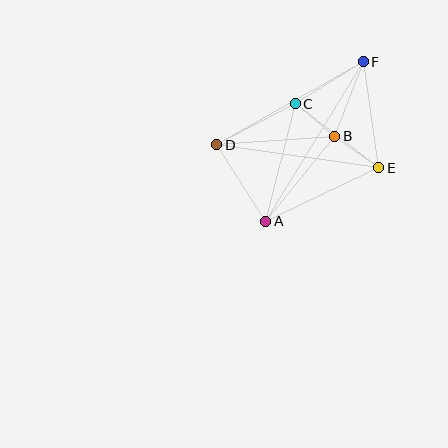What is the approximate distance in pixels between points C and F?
The distance between C and F is approximately 80 pixels.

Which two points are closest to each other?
Points B and C are closest to each other.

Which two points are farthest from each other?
Points A and F are farthest from each other.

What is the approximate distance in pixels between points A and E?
The distance between A and E is approximately 125 pixels.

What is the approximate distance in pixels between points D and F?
The distance between D and F is approximately 168 pixels.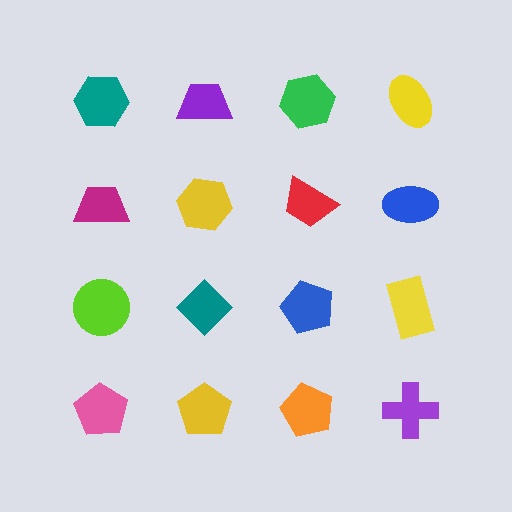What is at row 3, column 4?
A yellow rectangle.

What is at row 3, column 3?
A blue pentagon.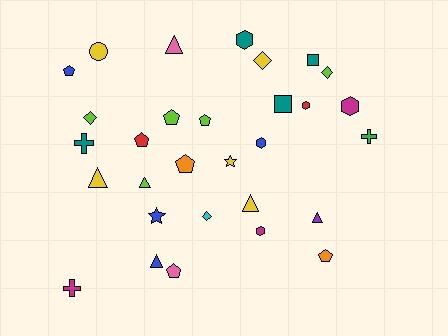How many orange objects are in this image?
There are 2 orange objects.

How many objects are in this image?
There are 30 objects.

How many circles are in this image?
There is 1 circle.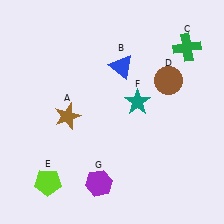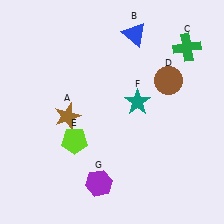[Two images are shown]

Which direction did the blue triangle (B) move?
The blue triangle (B) moved up.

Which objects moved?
The objects that moved are: the blue triangle (B), the lime pentagon (E).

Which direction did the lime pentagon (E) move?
The lime pentagon (E) moved up.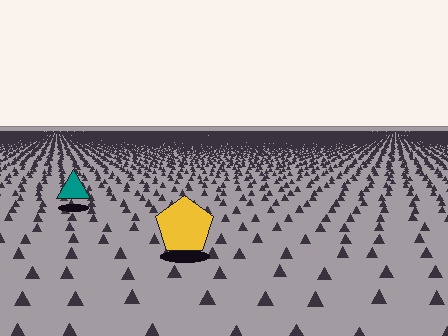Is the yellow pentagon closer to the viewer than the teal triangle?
Yes. The yellow pentagon is closer — you can tell from the texture gradient: the ground texture is coarser near it.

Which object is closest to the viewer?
The yellow pentagon is closest. The texture marks near it are larger and more spread out.